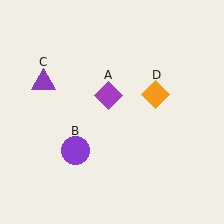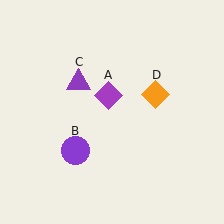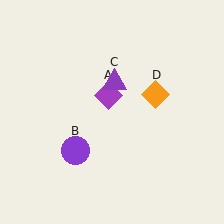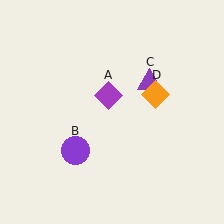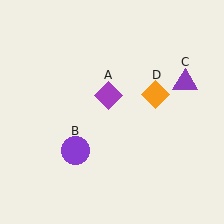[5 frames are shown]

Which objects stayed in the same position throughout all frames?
Purple diamond (object A) and purple circle (object B) and orange diamond (object D) remained stationary.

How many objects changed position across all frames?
1 object changed position: purple triangle (object C).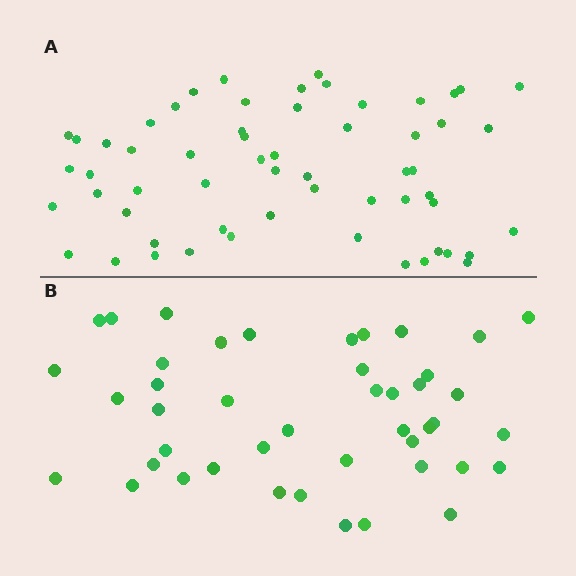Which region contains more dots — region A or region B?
Region A (the top region) has more dots.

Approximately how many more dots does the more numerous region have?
Region A has approximately 15 more dots than region B.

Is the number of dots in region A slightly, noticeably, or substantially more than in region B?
Region A has noticeably more, but not dramatically so. The ratio is roughly 1.3 to 1.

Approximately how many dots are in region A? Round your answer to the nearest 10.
About 60 dots. (The exact count is 59, which rounds to 60.)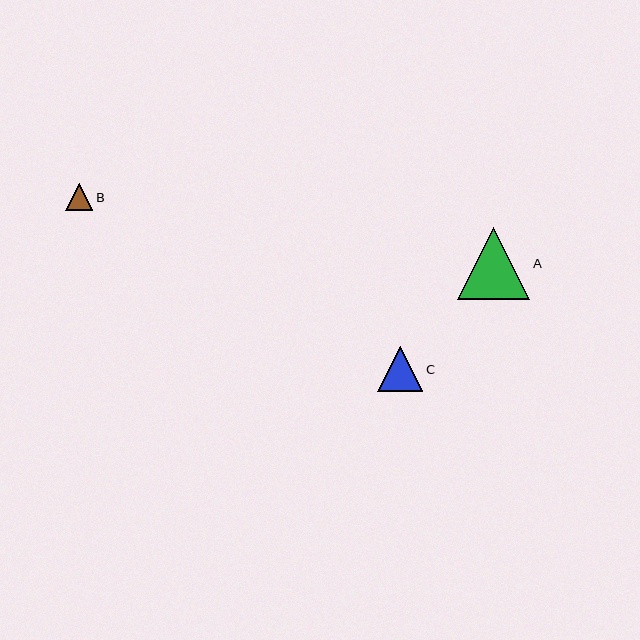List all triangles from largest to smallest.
From largest to smallest: A, C, B.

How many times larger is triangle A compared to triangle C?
Triangle A is approximately 1.6 times the size of triangle C.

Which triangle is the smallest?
Triangle B is the smallest with a size of approximately 27 pixels.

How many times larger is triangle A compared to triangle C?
Triangle A is approximately 1.6 times the size of triangle C.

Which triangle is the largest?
Triangle A is the largest with a size of approximately 73 pixels.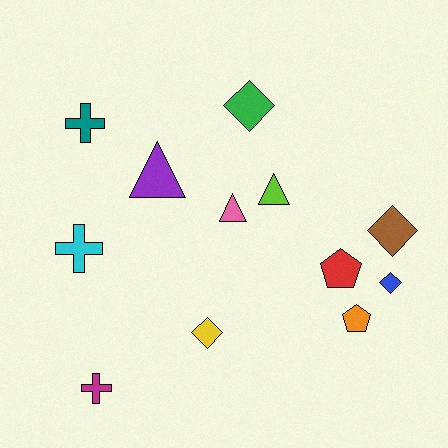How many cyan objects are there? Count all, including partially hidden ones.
There is 1 cyan object.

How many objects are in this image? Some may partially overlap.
There are 12 objects.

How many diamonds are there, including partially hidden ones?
There are 4 diamonds.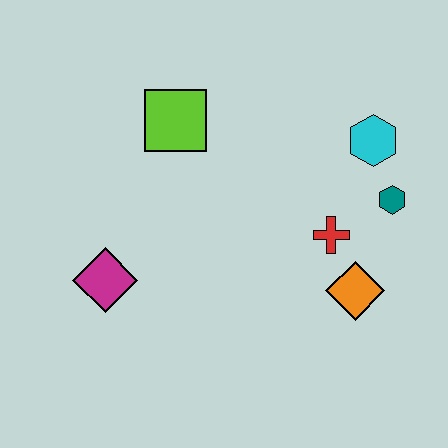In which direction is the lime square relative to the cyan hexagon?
The lime square is to the left of the cyan hexagon.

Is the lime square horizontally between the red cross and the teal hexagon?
No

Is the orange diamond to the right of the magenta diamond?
Yes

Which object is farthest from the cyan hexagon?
The magenta diamond is farthest from the cyan hexagon.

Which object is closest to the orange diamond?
The red cross is closest to the orange diamond.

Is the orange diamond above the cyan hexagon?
No